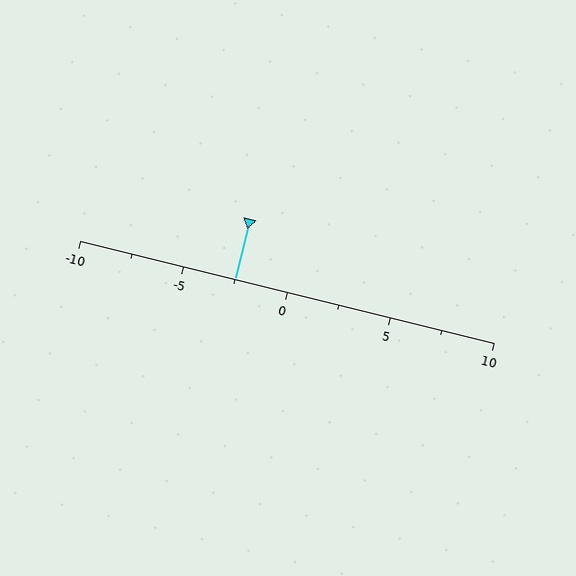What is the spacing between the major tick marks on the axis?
The major ticks are spaced 5 apart.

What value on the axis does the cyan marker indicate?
The marker indicates approximately -2.5.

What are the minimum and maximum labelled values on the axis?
The axis runs from -10 to 10.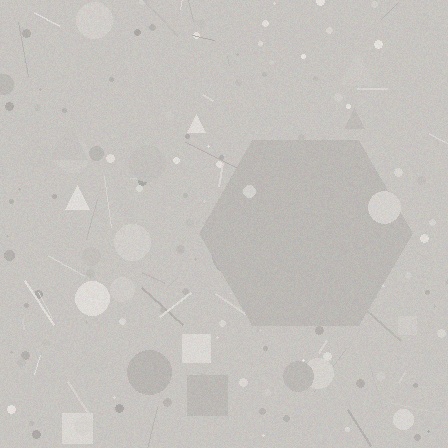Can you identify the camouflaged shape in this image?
The camouflaged shape is a hexagon.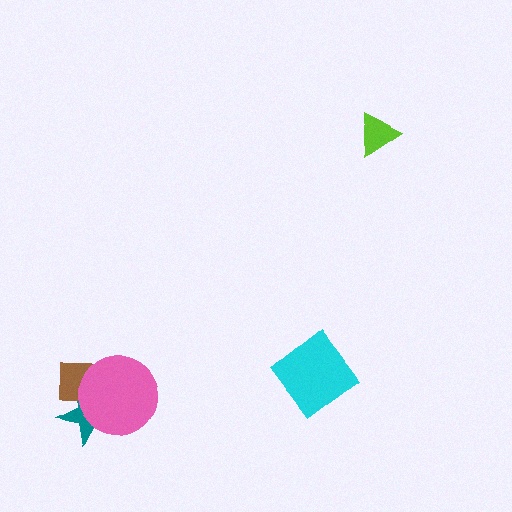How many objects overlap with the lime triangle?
0 objects overlap with the lime triangle.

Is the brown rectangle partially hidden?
Yes, it is partially covered by another shape.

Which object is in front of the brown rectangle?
The pink circle is in front of the brown rectangle.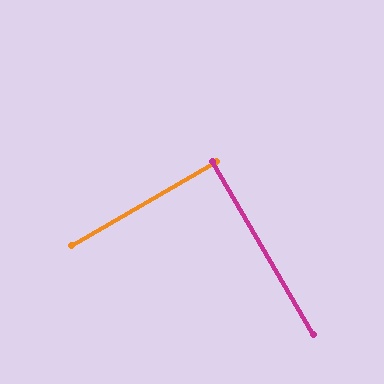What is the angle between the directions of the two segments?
Approximately 90 degrees.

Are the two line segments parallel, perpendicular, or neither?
Perpendicular — they meet at approximately 90°.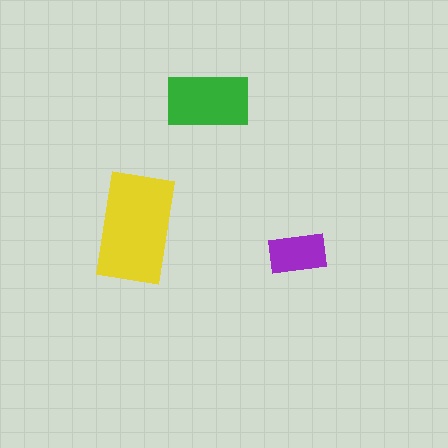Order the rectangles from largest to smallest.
the yellow one, the green one, the purple one.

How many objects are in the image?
There are 3 objects in the image.